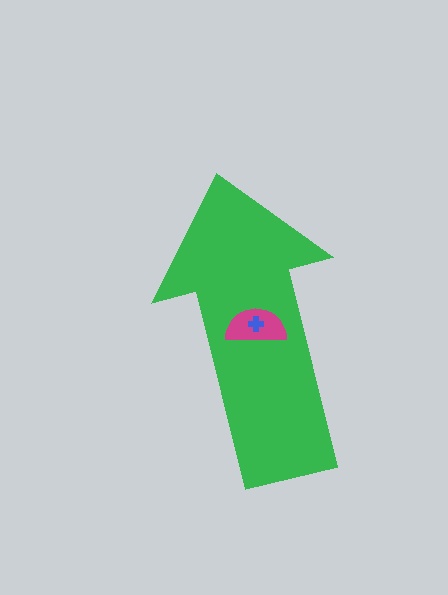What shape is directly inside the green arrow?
The magenta semicircle.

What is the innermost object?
The blue cross.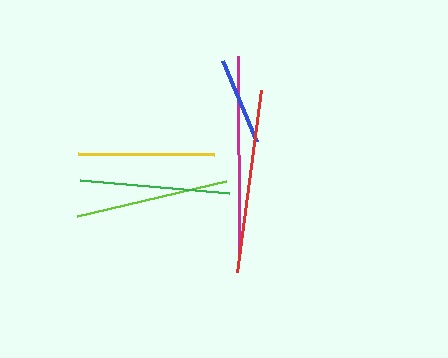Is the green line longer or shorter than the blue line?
The green line is longer than the blue line.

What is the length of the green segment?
The green segment is approximately 151 pixels long.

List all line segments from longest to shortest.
From longest to shortest: magenta, red, lime, green, yellow, blue.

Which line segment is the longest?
The magenta line is the longest at approximately 196 pixels.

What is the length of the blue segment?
The blue segment is approximately 88 pixels long.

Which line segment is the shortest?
The blue line is the shortest at approximately 88 pixels.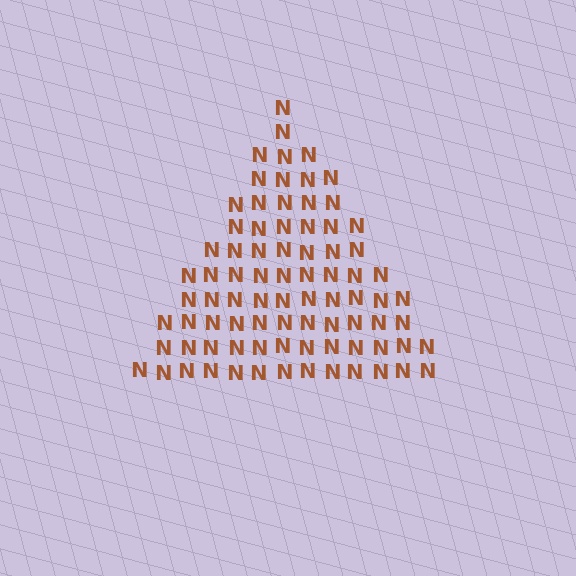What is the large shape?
The large shape is a triangle.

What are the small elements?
The small elements are letter N's.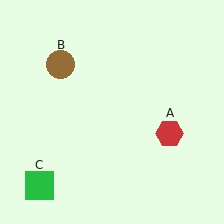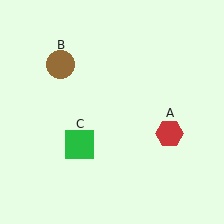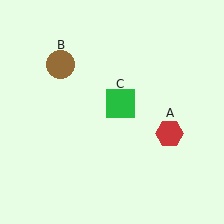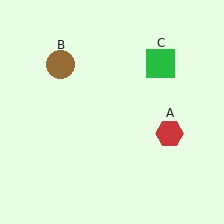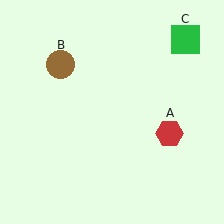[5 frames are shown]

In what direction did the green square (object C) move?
The green square (object C) moved up and to the right.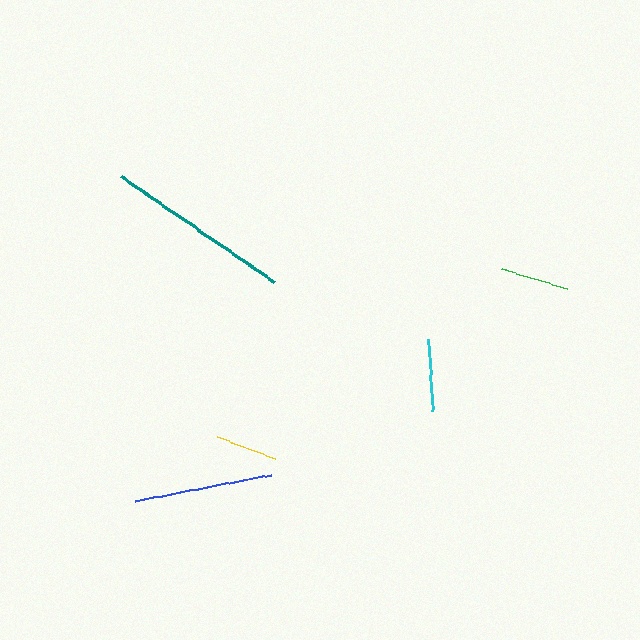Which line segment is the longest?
The teal line is the longest at approximately 187 pixels.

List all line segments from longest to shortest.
From longest to shortest: teal, blue, cyan, green, yellow.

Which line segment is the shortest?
The yellow line is the shortest at approximately 62 pixels.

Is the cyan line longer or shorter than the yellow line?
The cyan line is longer than the yellow line.